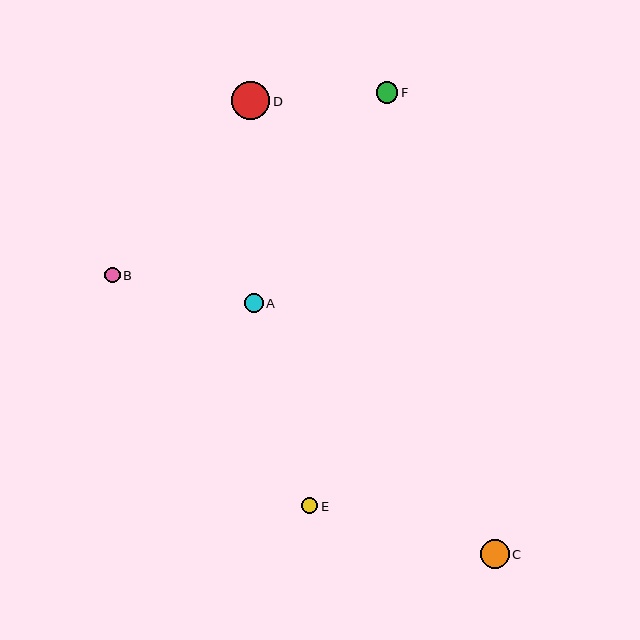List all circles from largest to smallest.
From largest to smallest: D, C, F, A, E, B.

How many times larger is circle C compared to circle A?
Circle C is approximately 1.5 times the size of circle A.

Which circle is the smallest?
Circle B is the smallest with a size of approximately 15 pixels.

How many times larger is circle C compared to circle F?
Circle C is approximately 1.4 times the size of circle F.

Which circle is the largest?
Circle D is the largest with a size of approximately 38 pixels.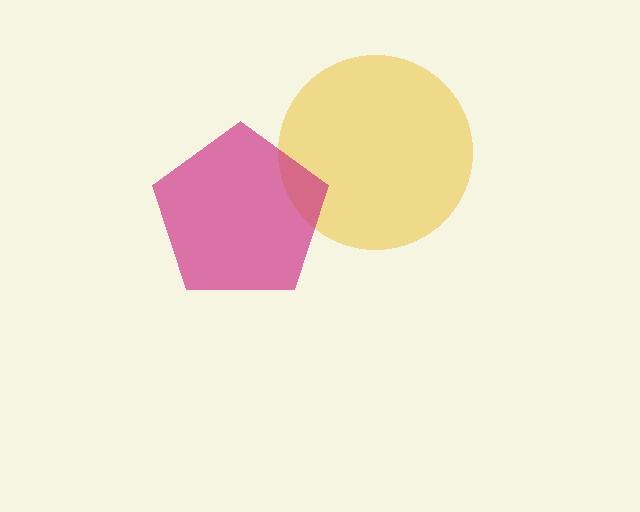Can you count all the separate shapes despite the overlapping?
Yes, there are 2 separate shapes.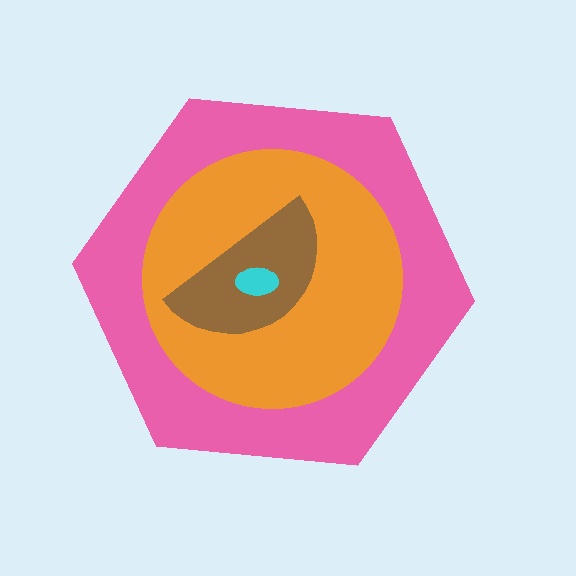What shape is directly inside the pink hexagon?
The orange circle.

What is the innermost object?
The cyan ellipse.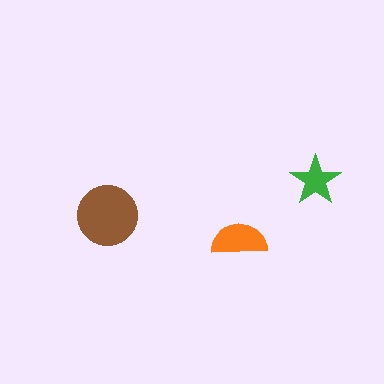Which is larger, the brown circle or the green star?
The brown circle.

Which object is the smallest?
The green star.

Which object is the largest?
The brown circle.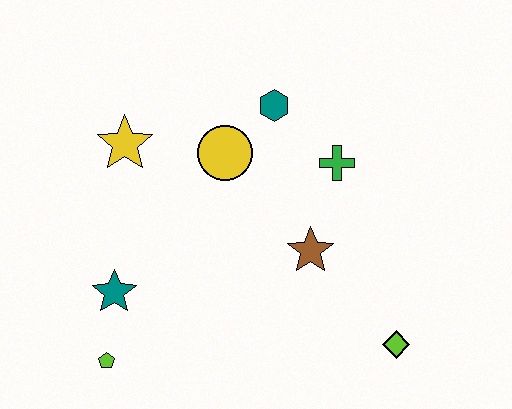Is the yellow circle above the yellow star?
No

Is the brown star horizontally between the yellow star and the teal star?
No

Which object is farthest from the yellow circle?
The lime diamond is farthest from the yellow circle.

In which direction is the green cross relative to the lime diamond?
The green cross is above the lime diamond.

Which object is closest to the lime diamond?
The brown star is closest to the lime diamond.